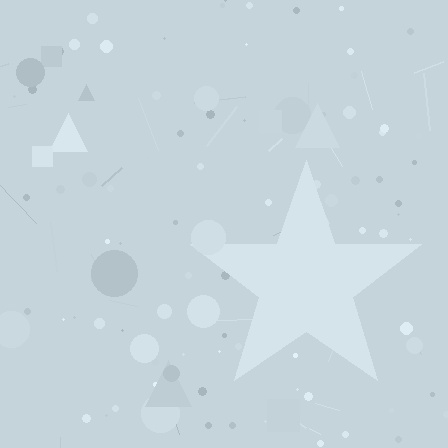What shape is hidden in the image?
A star is hidden in the image.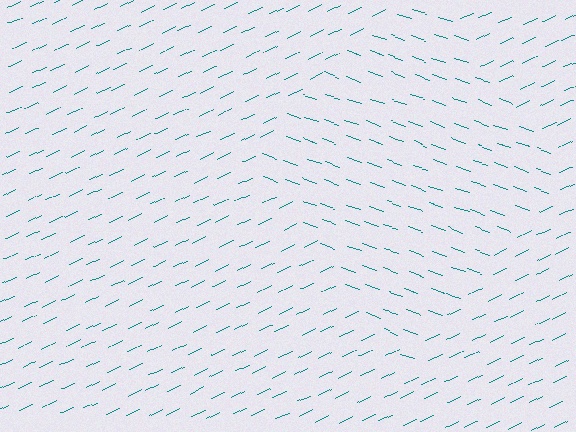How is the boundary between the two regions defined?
The boundary is defined purely by a change in line orientation (approximately 45 degrees difference). All lines are the same color and thickness.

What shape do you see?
I see a diamond.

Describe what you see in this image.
The image is filled with small teal line segments. A diamond region in the image has lines oriented differently from the surrounding lines, creating a visible texture boundary.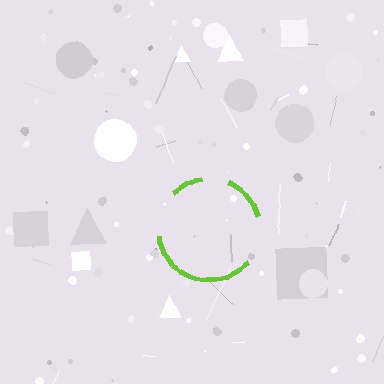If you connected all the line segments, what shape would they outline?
They would outline a circle.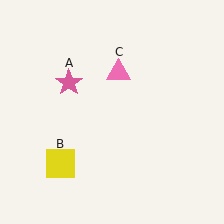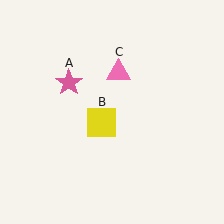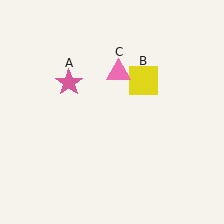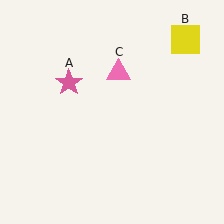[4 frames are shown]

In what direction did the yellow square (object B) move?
The yellow square (object B) moved up and to the right.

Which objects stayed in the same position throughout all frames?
Pink star (object A) and pink triangle (object C) remained stationary.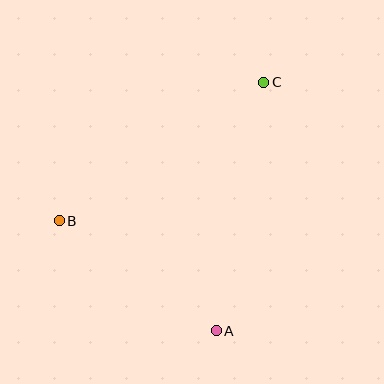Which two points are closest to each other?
Points A and B are closest to each other.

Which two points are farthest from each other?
Points A and C are farthest from each other.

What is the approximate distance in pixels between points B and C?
The distance between B and C is approximately 247 pixels.